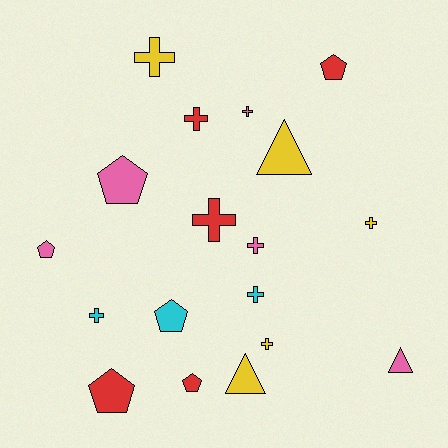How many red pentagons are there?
There are 3 red pentagons.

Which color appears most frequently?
Yellow, with 5 objects.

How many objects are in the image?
There are 18 objects.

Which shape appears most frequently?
Cross, with 9 objects.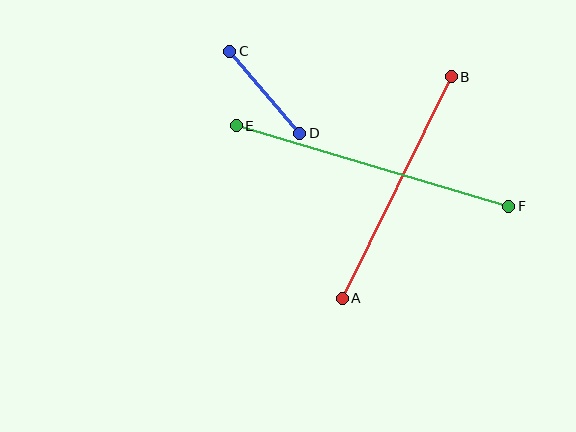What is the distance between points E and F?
The distance is approximately 284 pixels.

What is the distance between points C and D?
The distance is approximately 108 pixels.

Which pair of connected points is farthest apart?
Points E and F are farthest apart.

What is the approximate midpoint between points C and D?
The midpoint is at approximately (265, 92) pixels.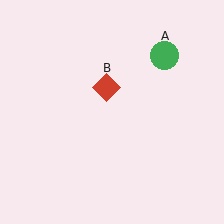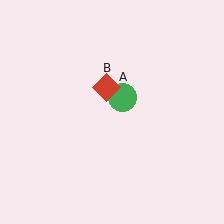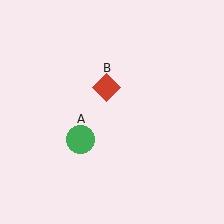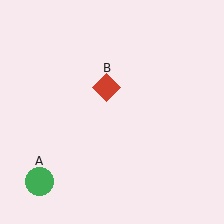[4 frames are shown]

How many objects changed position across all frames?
1 object changed position: green circle (object A).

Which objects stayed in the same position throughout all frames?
Red diamond (object B) remained stationary.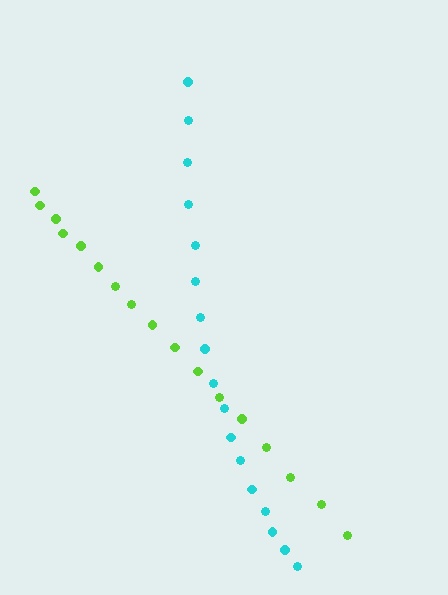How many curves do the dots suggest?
There are 2 distinct paths.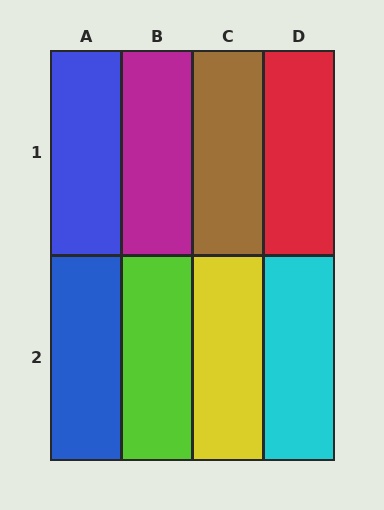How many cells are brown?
1 cell is brown.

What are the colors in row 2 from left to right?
Blue, lime, yellow, cyan.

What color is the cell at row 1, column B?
Magenta.